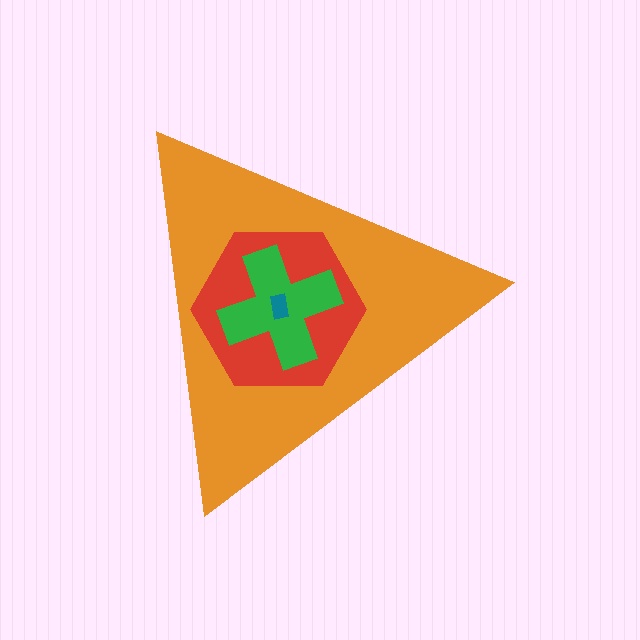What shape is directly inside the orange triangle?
The red hexagon.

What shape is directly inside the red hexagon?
The green cross.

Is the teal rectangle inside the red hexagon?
Yes.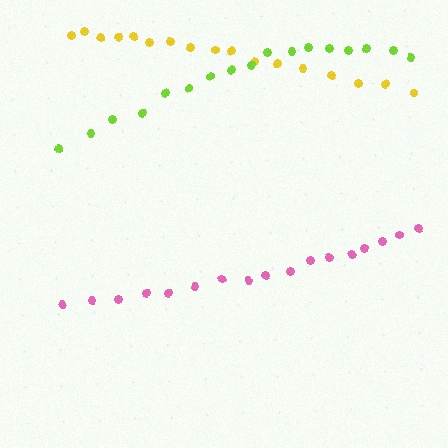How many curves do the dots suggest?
There are 3 distinct paths.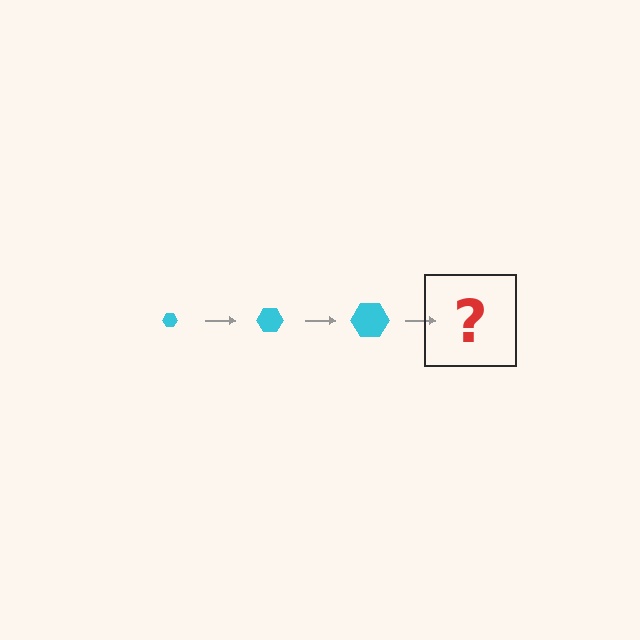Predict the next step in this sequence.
The next step is a cyan hexagon, larger than the previous one.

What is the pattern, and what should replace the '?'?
The pattern is that the hexagon gets progressively larger each step. The '?' should be a cyan hexagon, larger than the previous one.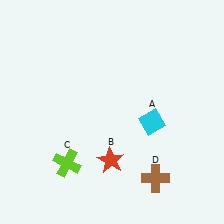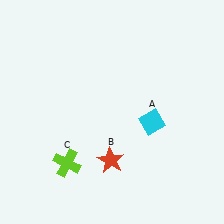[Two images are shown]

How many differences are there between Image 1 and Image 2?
There is 1 difference between the two images.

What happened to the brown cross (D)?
The brown cross (D) was removed in Image 2. It was in the bottom-right area of Image 1.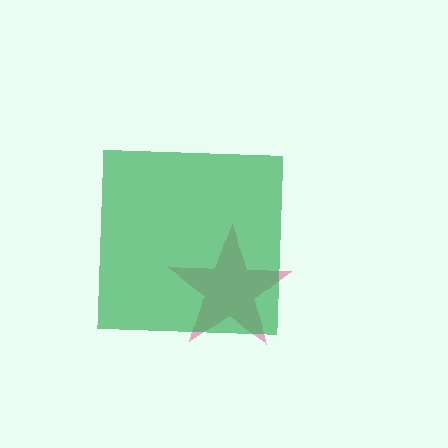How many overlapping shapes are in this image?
There are 2 overlapping shapes in the image.